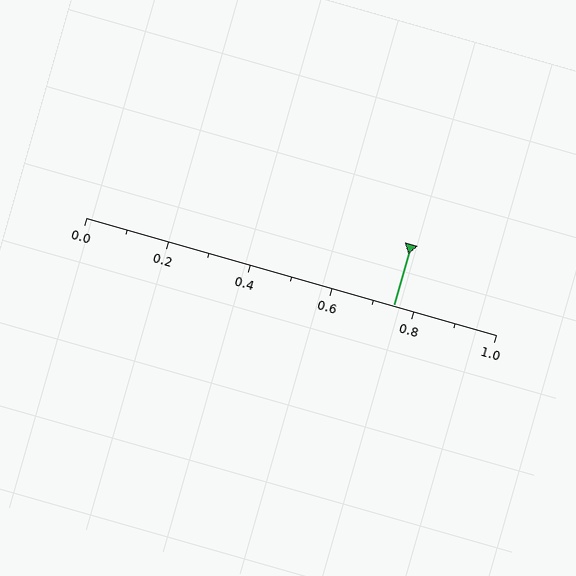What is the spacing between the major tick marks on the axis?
The major ticks are spaced 0.2 apart.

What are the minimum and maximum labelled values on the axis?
The axis runs from 0.0 to 1.0.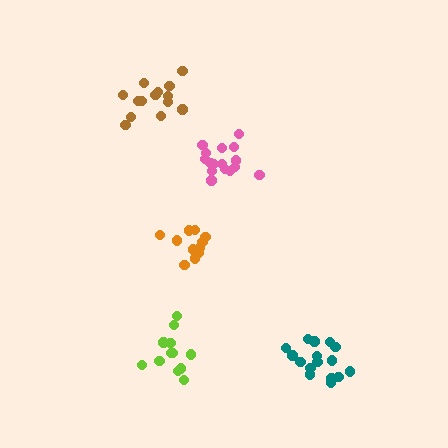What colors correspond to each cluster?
The clusters are colored: pink, orange, teal, lime, brown.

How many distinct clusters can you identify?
There are 5 distinct clusters.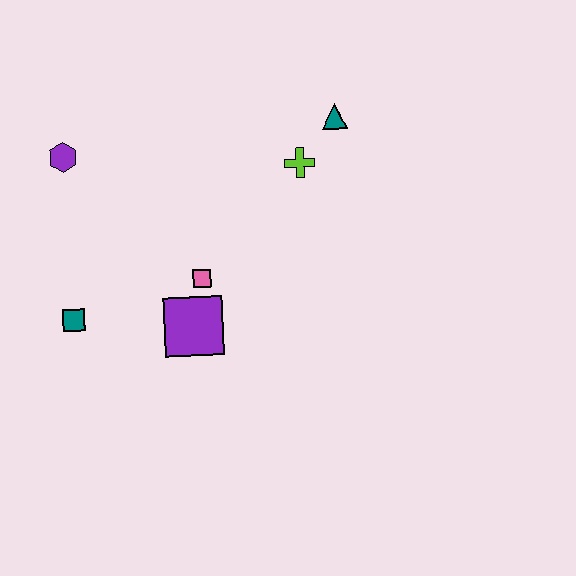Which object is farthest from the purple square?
The teal triangle is farthest from the purple square.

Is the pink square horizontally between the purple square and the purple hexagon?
No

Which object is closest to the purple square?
The pink square is closest to the purple square.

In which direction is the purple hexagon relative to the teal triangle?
The purple hexagon is to the left of the teal triangle.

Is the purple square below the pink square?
Yes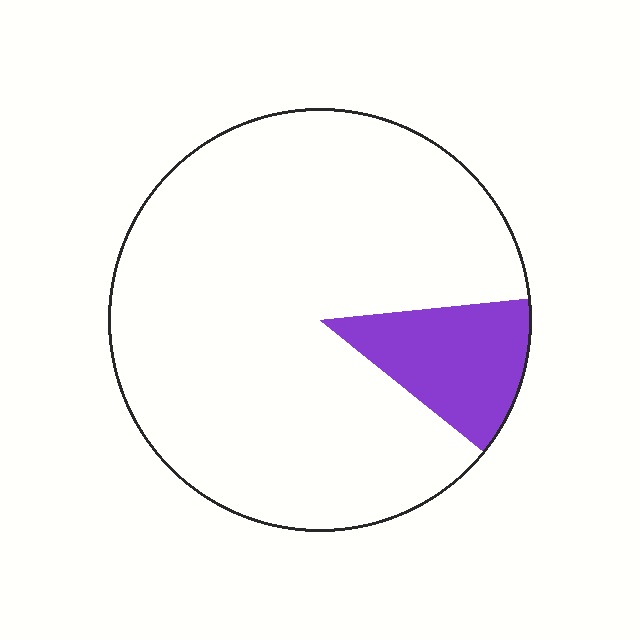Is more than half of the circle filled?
No.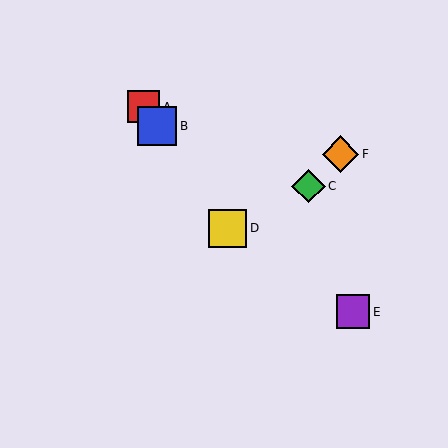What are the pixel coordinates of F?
Object F is at (341, 154).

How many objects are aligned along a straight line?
3 objects (A, B, D) are aligned along a straight line.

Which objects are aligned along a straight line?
Objects A, B, D are aligned along a straight line.